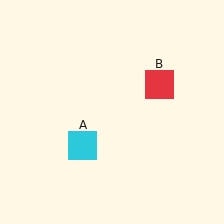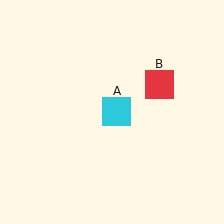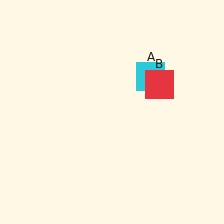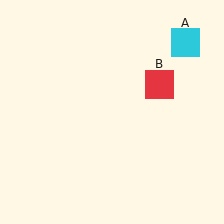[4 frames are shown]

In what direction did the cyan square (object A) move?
The cyan square (object A) moved up and to the right.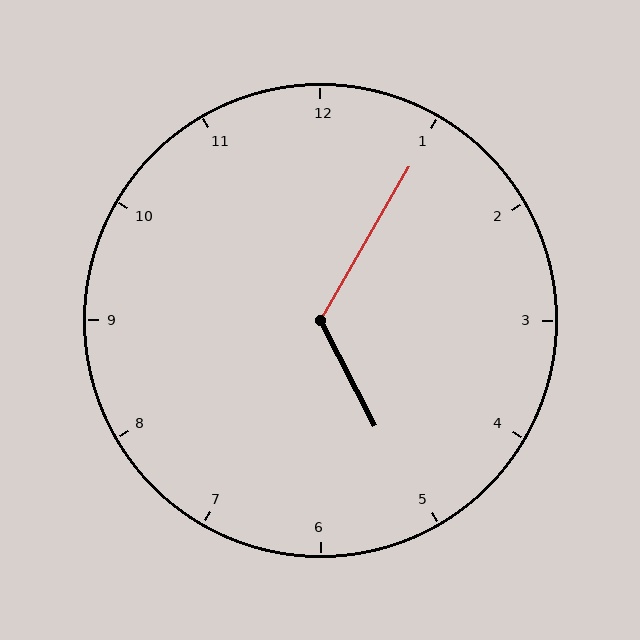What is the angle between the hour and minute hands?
Approximately 122 degrees.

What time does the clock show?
5:05.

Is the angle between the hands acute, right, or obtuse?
It is obtuse.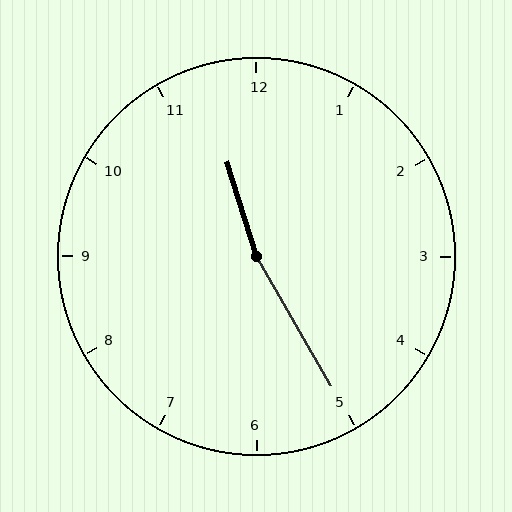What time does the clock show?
11:25.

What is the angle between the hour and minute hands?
Approximately 168 degrees.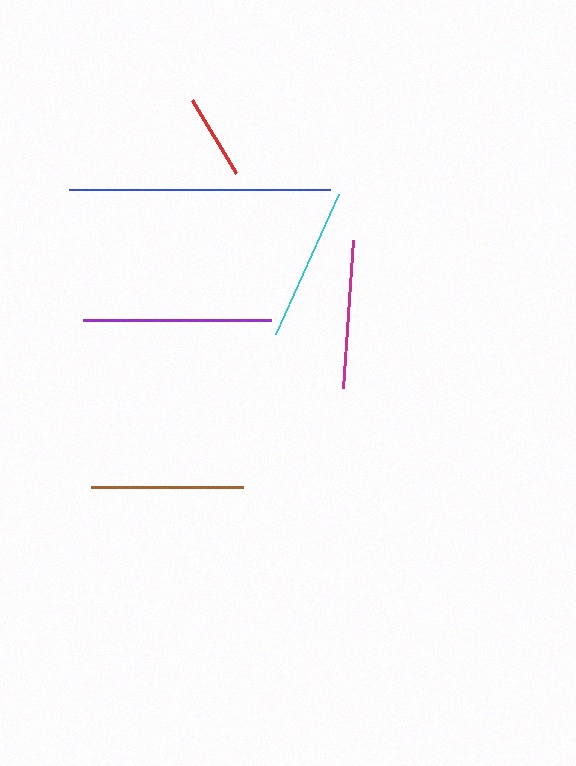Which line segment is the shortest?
The red line is the shortest at approximately 85 pixels.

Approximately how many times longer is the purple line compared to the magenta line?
The purple line is approximately 1.3 times the length of the magenta line.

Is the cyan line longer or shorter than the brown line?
The cyan line is longer than the brown line.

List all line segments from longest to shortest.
From longest to shortest: blue, purple, cyan, brown, magenta, red.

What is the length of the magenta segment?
The magenta segment is approximately 148 pixels long.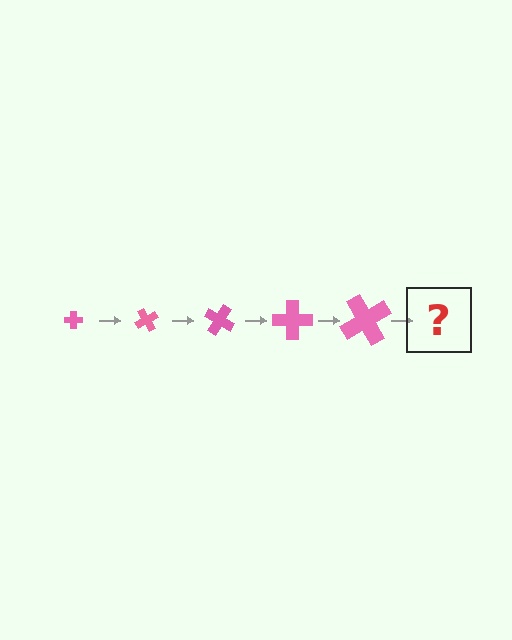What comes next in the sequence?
The next element should be a cross, larger than the previous one and rotated 300 degrees from the start.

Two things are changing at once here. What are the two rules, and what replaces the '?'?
The two rules are that the cross grows larger each step and it rotates 60 degrees each step. The '?' should be a cross, larger than the previous one and rotated 300 degrees from the start.